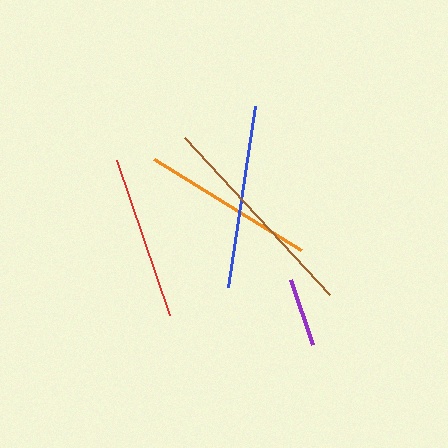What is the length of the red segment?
The red segment is approximately 164 pixels long.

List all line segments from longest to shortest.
From longest to shortest: brown, blue, orange, red, purple.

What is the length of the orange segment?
The orange segment is approximately 173 pixels long.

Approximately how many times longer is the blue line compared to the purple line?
The blue line is approximately 2.6 times the length of the purple line.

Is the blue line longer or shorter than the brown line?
The brown line is longer than the blue line.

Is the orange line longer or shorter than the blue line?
The blue line is longer than the orange line.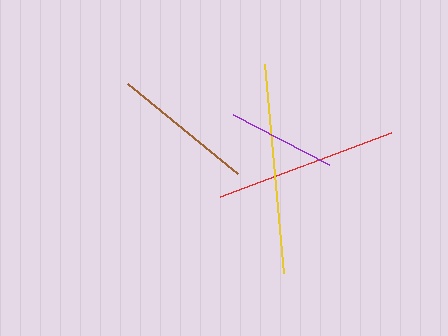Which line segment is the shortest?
The purple line is the shortest at approximately 108 pixels.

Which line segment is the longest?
The yellow line is the longest at approximately 210 pixels.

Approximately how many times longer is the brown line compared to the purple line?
The brown line is approximately 1.3 times the length of the purple line.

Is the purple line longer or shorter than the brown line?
The brown line is longer than the purple line.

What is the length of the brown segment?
The brown segment is approximately 142 pixels long.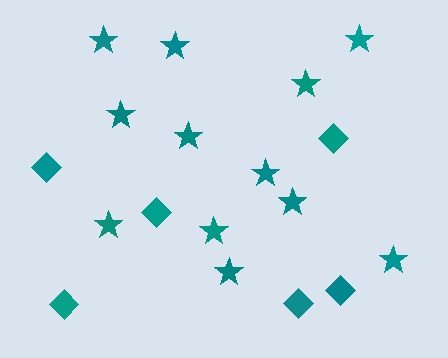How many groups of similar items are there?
There are 2 groups: one group of stars (12) and one group of diamonds (6).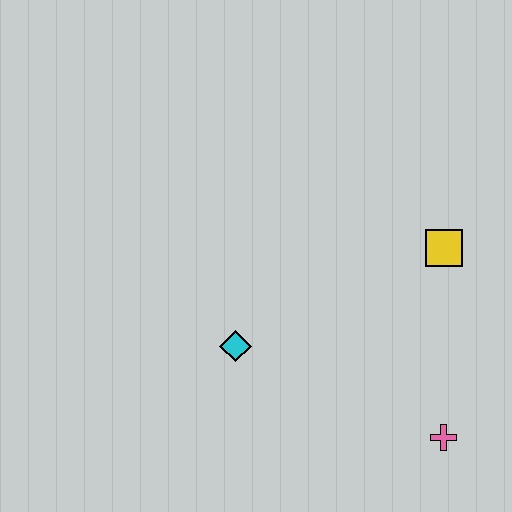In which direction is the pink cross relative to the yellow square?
The pink cross is below the yellow square.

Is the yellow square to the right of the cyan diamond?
Yes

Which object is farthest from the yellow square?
The cyan diamond is farthest from the yellow square.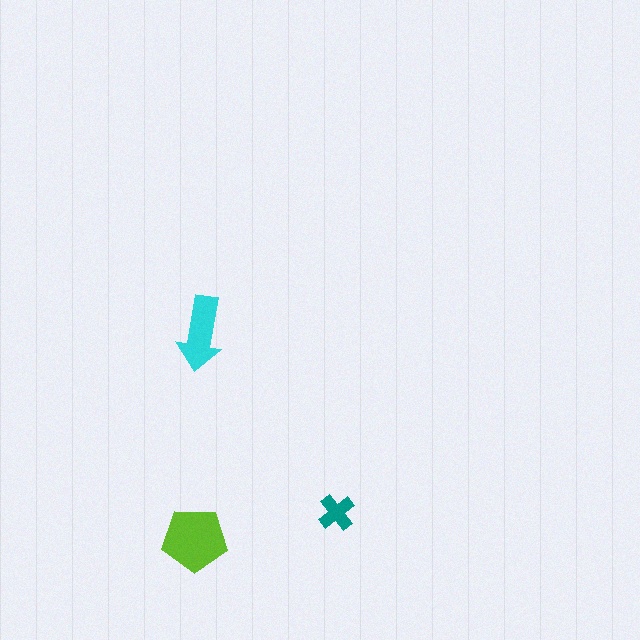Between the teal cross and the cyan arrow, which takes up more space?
The cyan arrow.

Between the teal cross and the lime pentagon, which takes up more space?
The lime pentagon.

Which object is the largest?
The lime pentagon.